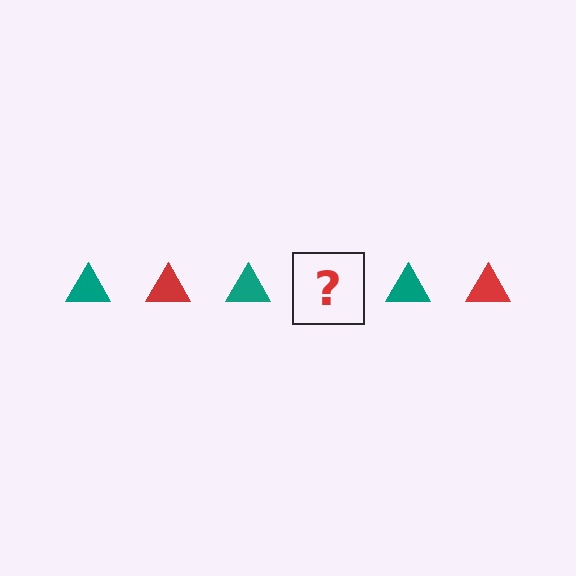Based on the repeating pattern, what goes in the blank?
The blank should be a red triangle.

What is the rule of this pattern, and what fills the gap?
The rule is that the pattern cycles through teal, red triangles. The gap should be filled with a red triangle.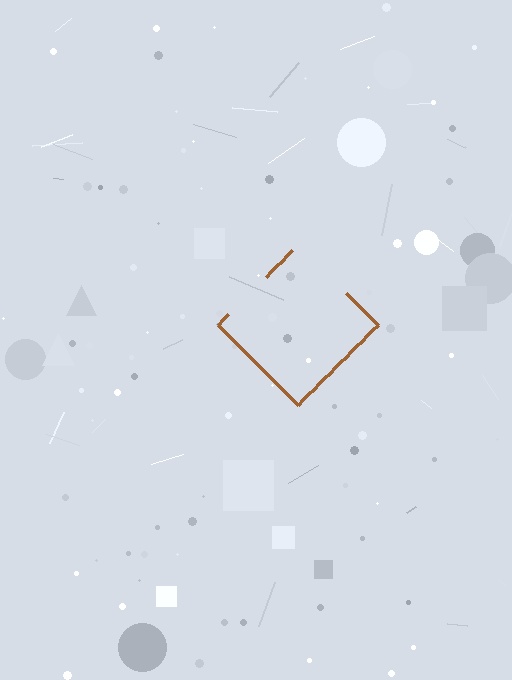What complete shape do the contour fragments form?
The contour fragments form a diamond.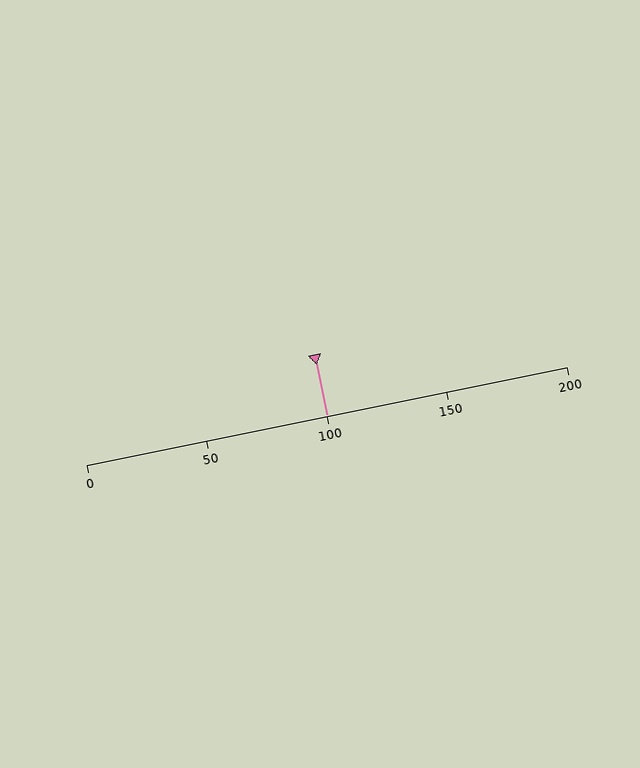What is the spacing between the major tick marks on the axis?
The major ticks are spaced 50 apart.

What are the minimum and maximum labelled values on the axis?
The axis runs from 0 to 200.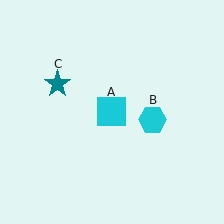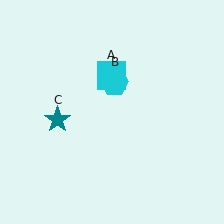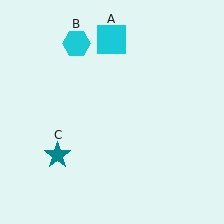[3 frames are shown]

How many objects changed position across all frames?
3 objects changed position: cyan square (object A), cyan hexagon (object B), teal star (object C).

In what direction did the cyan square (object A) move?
The cyan square (object A) moved up.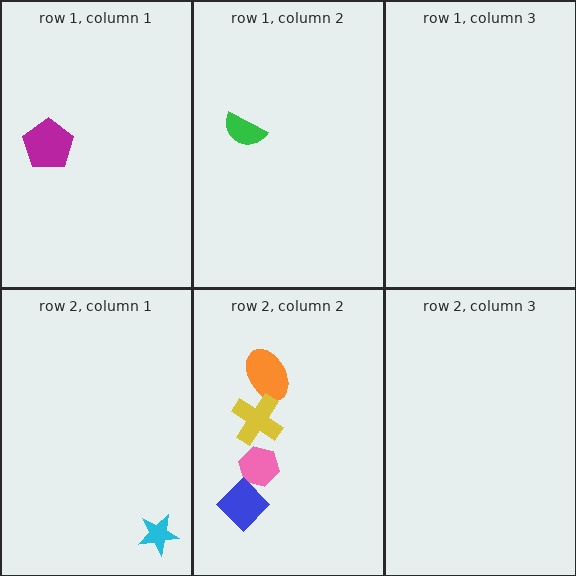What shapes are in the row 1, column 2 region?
The green semicircle.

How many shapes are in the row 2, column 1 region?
1.